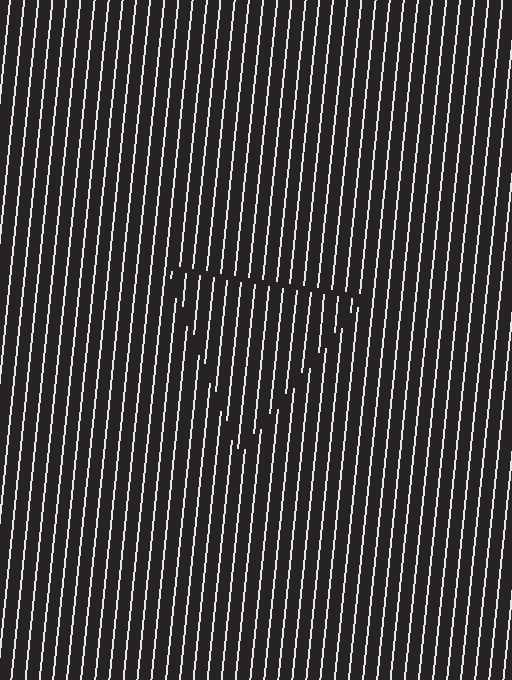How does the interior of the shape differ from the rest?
The interior of the shape contains the same grating, shifted by half a period — the contour is defined by the phase discontinuity where line-ends from the inner and outer gratings abut.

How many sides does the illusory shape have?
3 sides — the line-ends trace a triangle.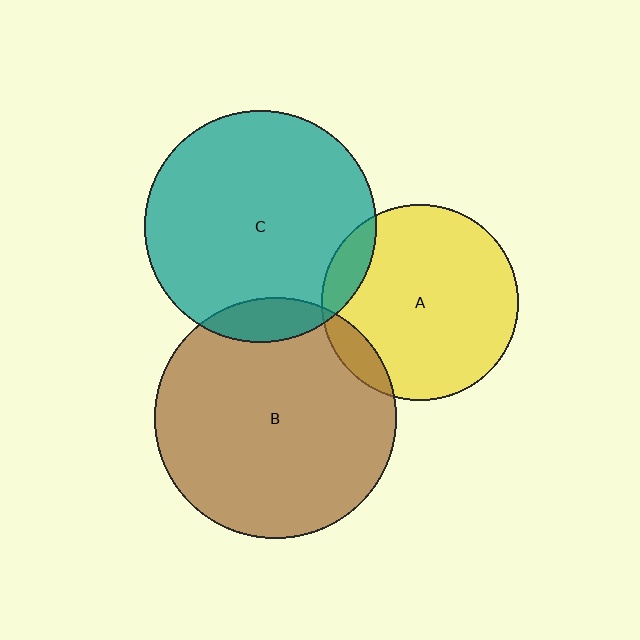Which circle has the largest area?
Circle B (brown).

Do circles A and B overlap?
Yes.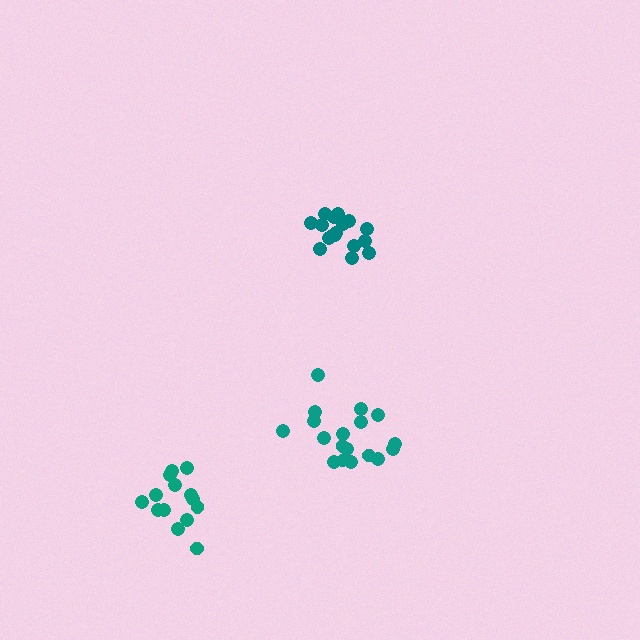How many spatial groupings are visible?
There are 3 spatial groupings.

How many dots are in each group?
Group 1: 17 dots, Group 2: 14 dots, Group 3: 18 dots (49 total).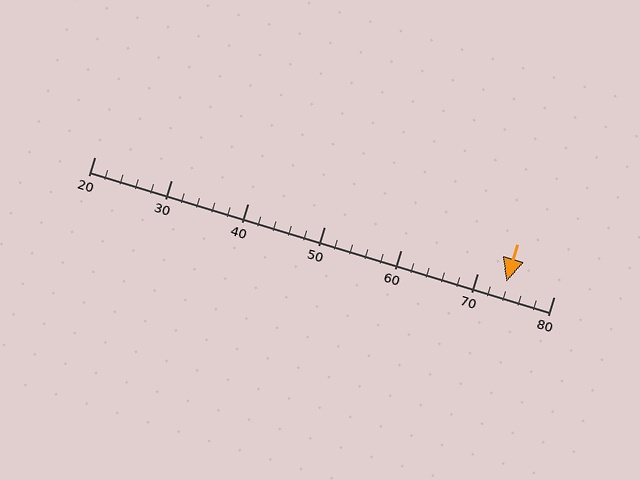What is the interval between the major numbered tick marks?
The major tick marks are spaced 10 units apart.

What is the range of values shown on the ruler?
The ruler shows values from 20 to 80.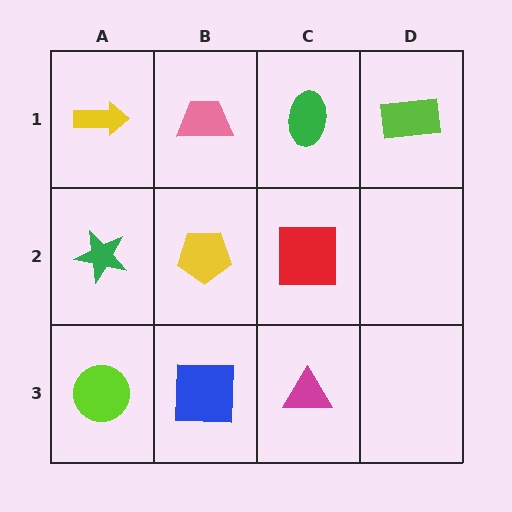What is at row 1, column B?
A pink trapezoid.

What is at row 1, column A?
A yellow arrow.